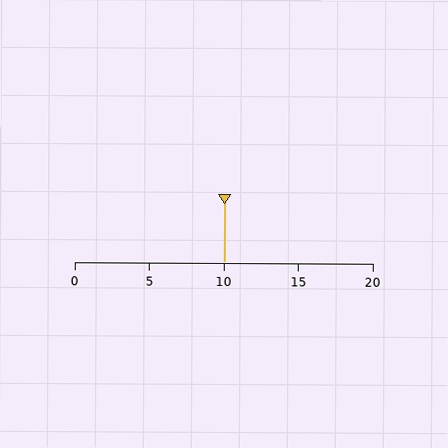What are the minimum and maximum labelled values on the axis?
The axis runs from 0 to 20.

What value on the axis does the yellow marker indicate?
The marker indicates approximately 10.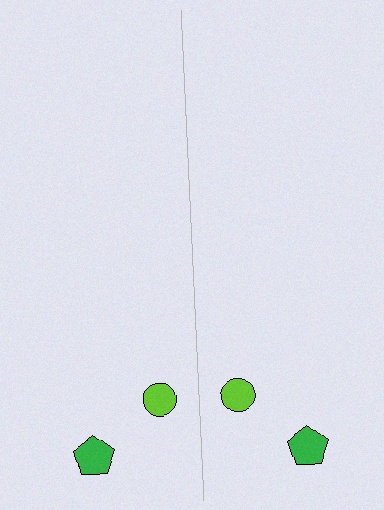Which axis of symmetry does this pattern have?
The pattern has a vertical axis of symmetry running through the center of the image.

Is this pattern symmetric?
Yes, this pattern has bilateral (reflection) symmetry.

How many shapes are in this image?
There are 4 shapes in this image.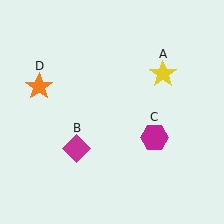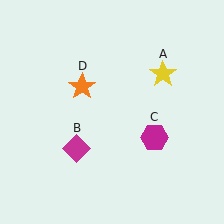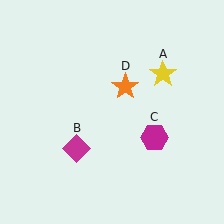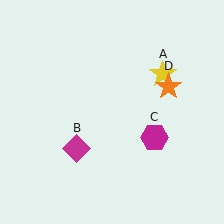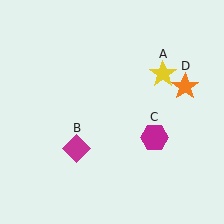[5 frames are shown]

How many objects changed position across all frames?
1 object changed position: orange star (object D).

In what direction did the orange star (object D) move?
The orange star (object D) moved right.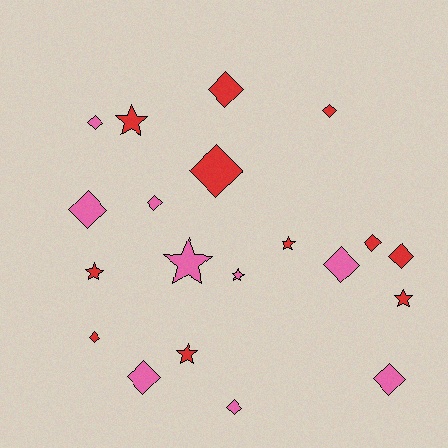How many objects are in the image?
There are 20 objects.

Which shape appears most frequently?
Diamond, with 13 objects.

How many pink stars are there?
There are 2 pink stars.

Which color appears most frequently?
Red, with 11 objects.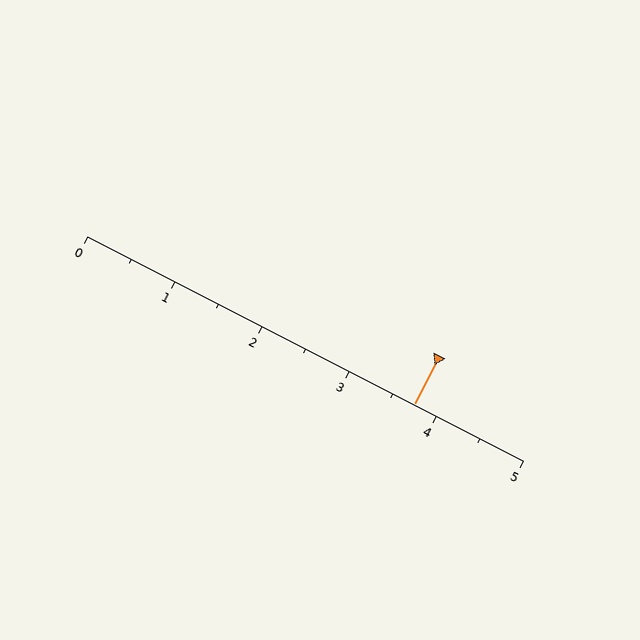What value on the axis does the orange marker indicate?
The marker indicates approximately 3.8.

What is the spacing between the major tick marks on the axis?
The major ticks are spaced 1 apart.